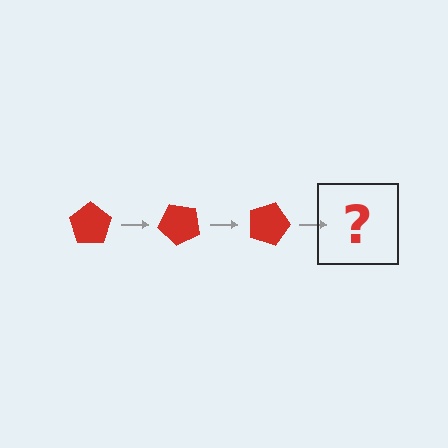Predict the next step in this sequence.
The next step is a red pentagon rotated 135 degrees.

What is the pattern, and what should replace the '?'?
The pattern is that the pentagon rotates 45 degrees each step. The '?' should be a red pentagon rotated 135 degrees.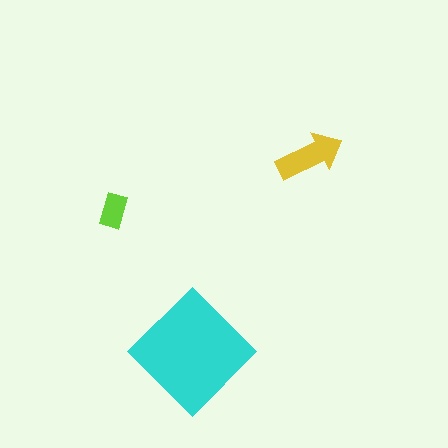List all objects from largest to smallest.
The cyan diamond, the yellow arrow, the lime rectangle.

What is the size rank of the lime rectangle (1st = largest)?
3rd.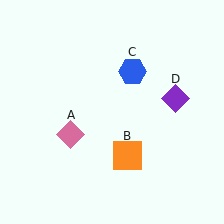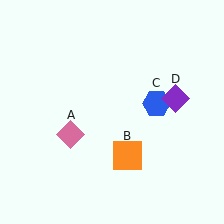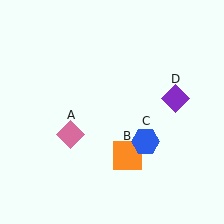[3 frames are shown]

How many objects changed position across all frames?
1 object changed position: blue hexagon (object C).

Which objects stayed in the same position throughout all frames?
Pink diamond (object A) and orange square (object B) and purple diamond (object D) remained stationary.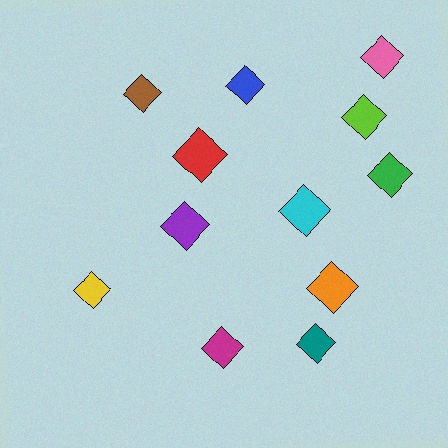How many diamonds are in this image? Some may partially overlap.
There are 12 diamonds.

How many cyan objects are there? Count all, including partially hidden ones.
There is 1 cyan object.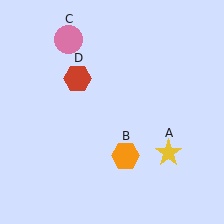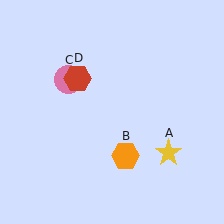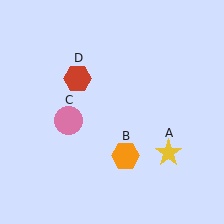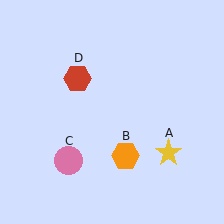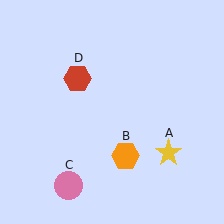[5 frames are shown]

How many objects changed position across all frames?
1 object changed position: pink circle (object C).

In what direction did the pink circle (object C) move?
The pink circle (object C) moved down.